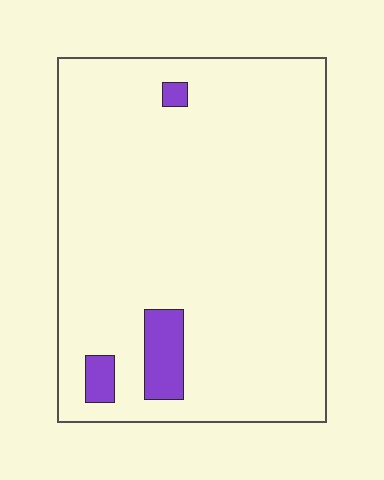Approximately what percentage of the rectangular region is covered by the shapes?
Approximately 5%.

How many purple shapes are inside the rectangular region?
3.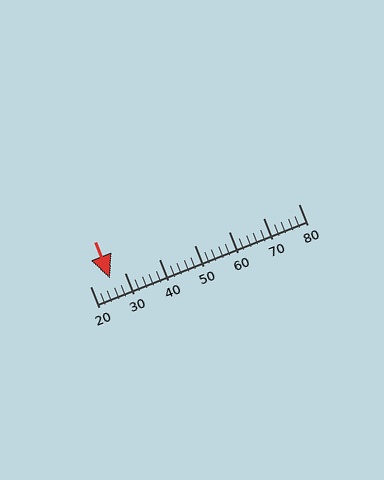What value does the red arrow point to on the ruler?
The red arrow points to approximately 26.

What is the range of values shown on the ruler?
The ruler shows values from 20 to 80.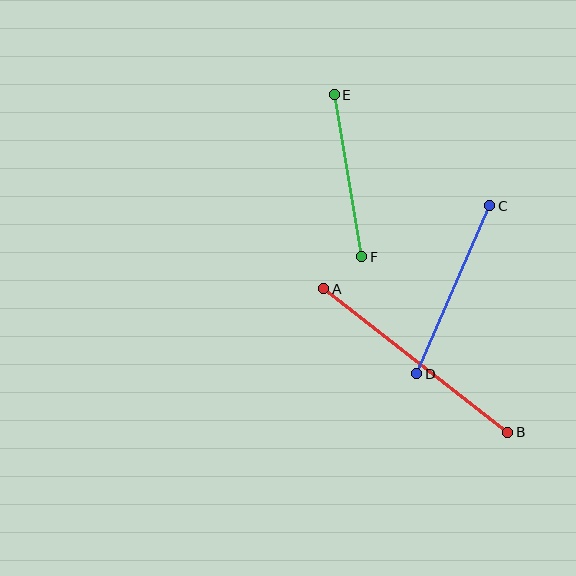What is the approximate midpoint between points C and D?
The midpoint is at approximately (453, 290) pixels.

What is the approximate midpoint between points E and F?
The midpoint is at approximately (348, 176) pixels.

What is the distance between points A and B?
The distance is approximately 233 pixels.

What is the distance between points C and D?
The distance is approximately 183 pixels.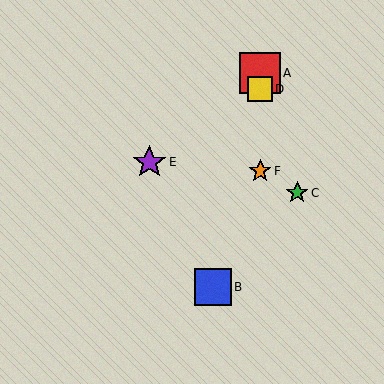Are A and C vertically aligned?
No, A is at x≈260 and C is at x≈297.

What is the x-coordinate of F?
Object F is at x≈260.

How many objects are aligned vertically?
3 objects (A, D, F) are aligned vertically.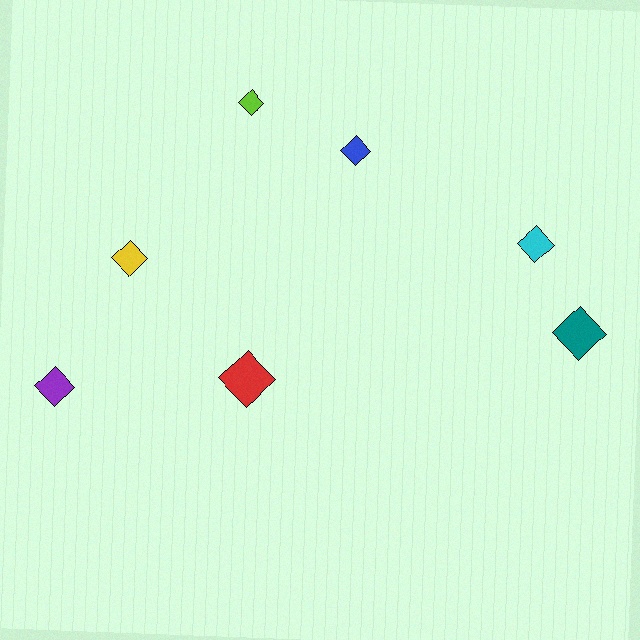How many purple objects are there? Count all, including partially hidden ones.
There is 1 purple object.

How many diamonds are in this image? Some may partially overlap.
There are 7 diamonds.